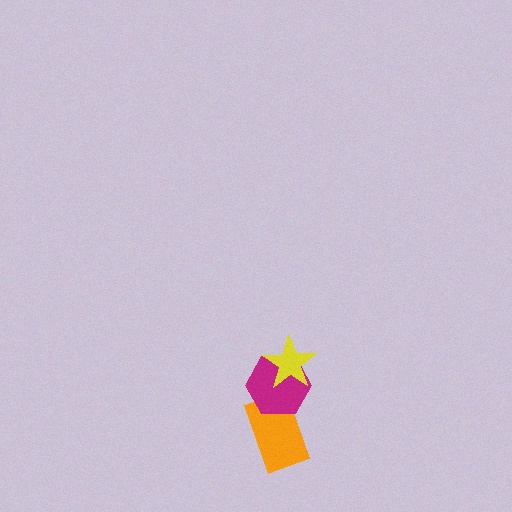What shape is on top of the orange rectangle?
The magenta hexagon is on top of the orange rectangle.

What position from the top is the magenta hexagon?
The magenta hexagon is 2nd from the top.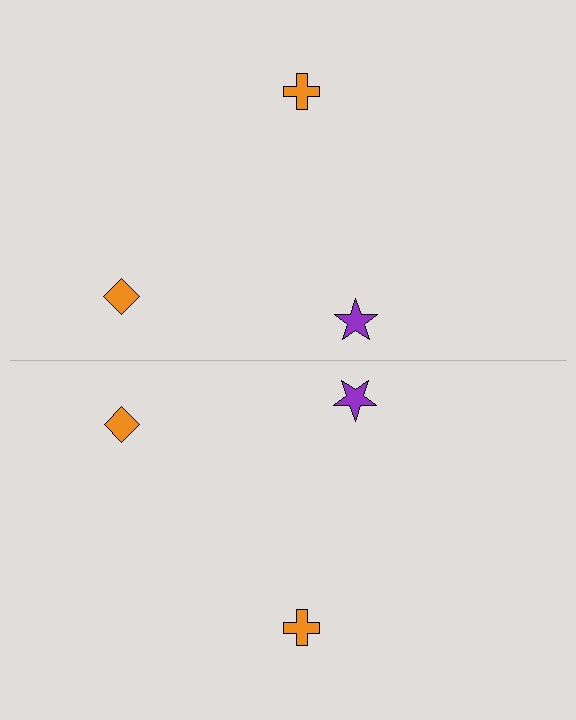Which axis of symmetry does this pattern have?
The pattern has a horizontal axis of symmetry running through the center of the image.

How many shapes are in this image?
There are 6 shapes in this image.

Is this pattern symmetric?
Yes, this pattern has bilateral (reflection) symmetry.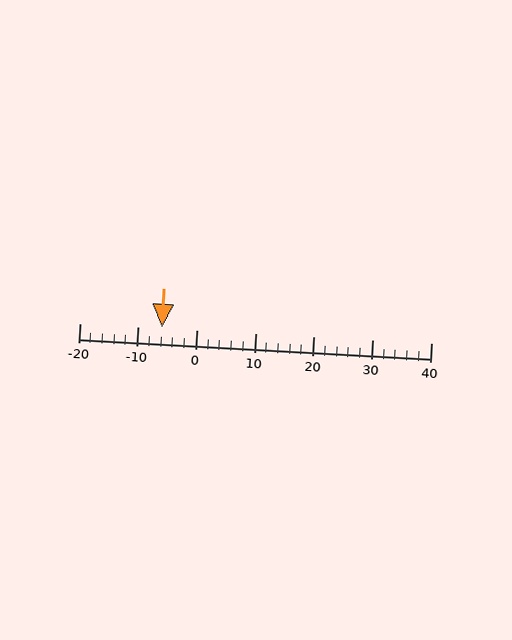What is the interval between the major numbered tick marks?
The major tick marks are spaced 10 units apart.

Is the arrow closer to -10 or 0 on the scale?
The arrow is closer to -10.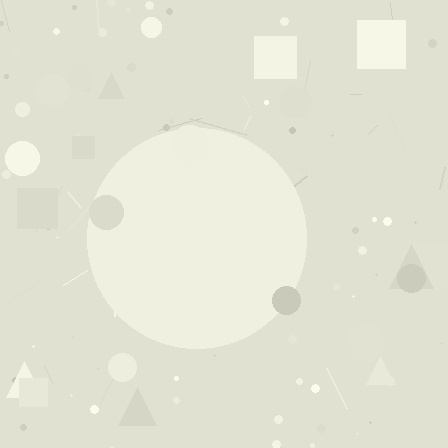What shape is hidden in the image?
A circle is hidden in the image.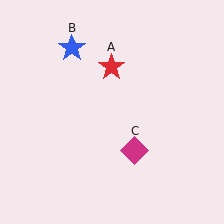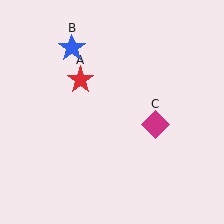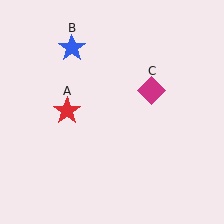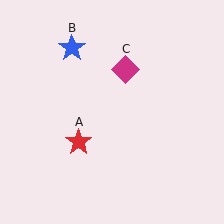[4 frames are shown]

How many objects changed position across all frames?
2 objects changed position: red star (object A), magenta diamond (object C).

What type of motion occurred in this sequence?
The red star (object A), magenta diamond (object C) rotated counterclockwise around the center of the scene.